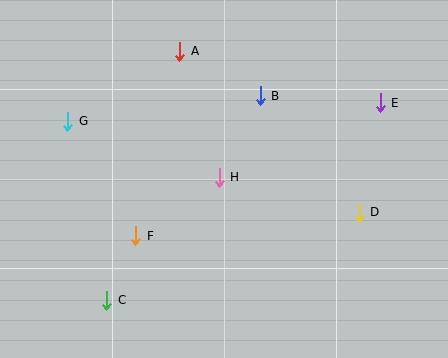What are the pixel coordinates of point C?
Point C is at (107, 300).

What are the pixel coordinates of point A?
Point A is at (180, 51).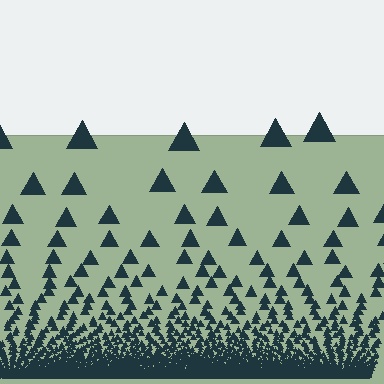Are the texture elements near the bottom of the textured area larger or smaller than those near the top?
Smaller. The gradient is inverted — elements near the bottom are smaller and denser.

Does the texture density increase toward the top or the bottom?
Density increases toward the bottom.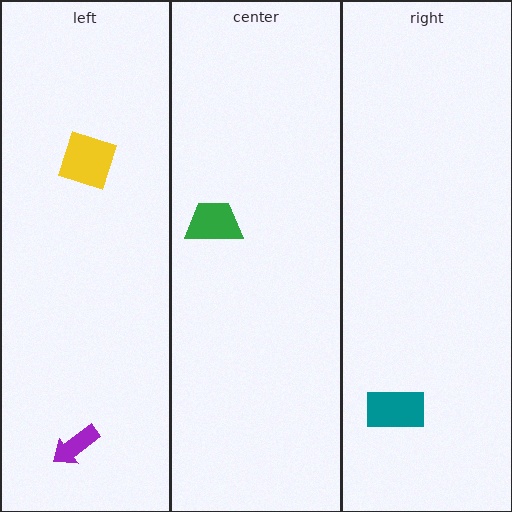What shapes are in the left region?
The purple arrow, the yellow square.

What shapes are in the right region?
The teal rectangle.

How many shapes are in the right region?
1.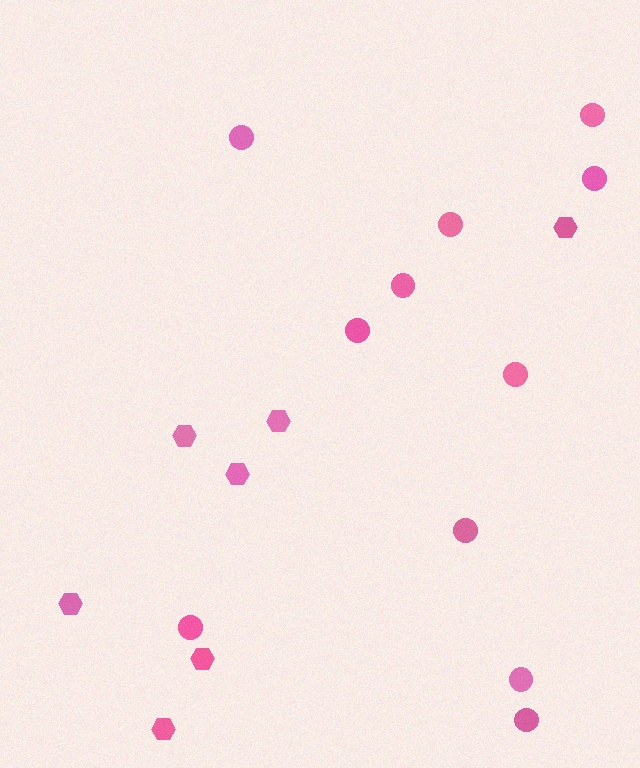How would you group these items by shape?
There are 2 groups: one group of hexagons (7) and one group of circles (11).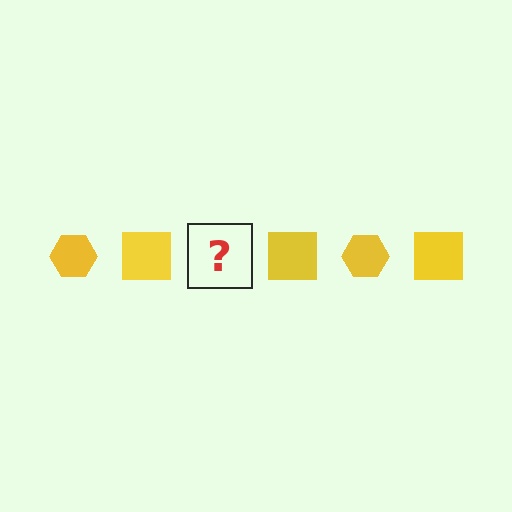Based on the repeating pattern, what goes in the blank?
The blank should be a yellow hexagon.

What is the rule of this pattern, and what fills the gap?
The rule is that the pattern cycles through hexagon, square shapes in yellow. The gap should be filled with a yellow hexagon.